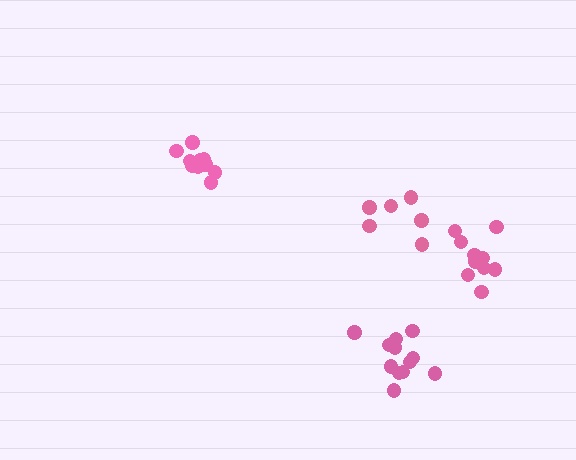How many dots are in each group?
Group 1: 10 dots, Group 2: 12 dots, Group 3: 6 dots, Group 4: 10 dots (38 total).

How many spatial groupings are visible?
There are 4 spatial groupings.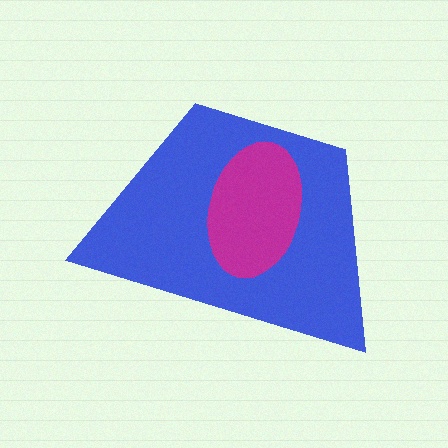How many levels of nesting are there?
2.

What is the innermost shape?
The magenta ellipse.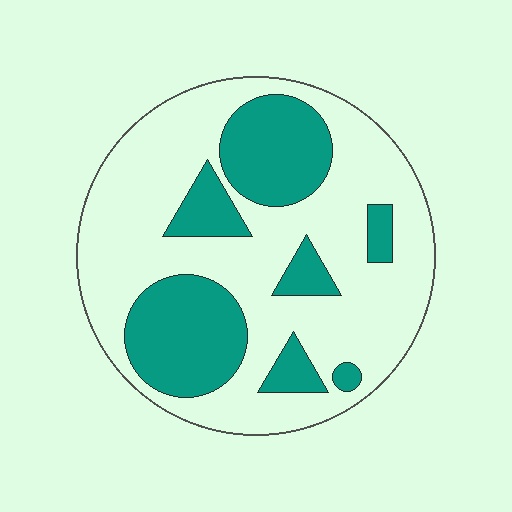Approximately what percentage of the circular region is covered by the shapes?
Approximately 30%.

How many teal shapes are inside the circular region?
7.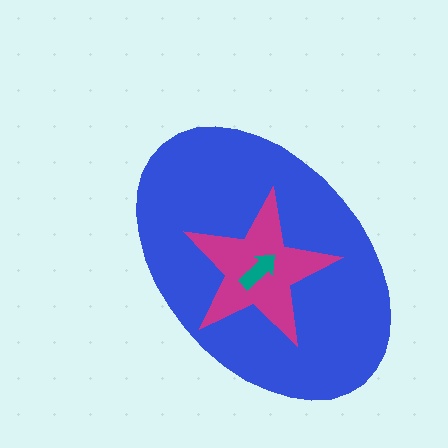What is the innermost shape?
The teal arrow.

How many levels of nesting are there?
3.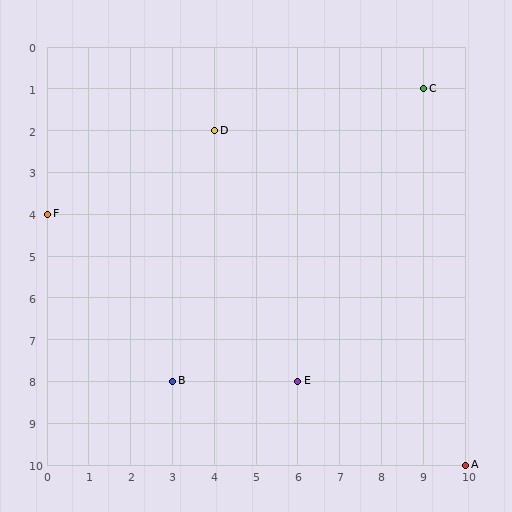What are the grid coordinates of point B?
Point B is at grid coordinates (3, 8).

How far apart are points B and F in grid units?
Points B and F are 3 columns and 4 rows apart (about 5.0 grid units diagonally).